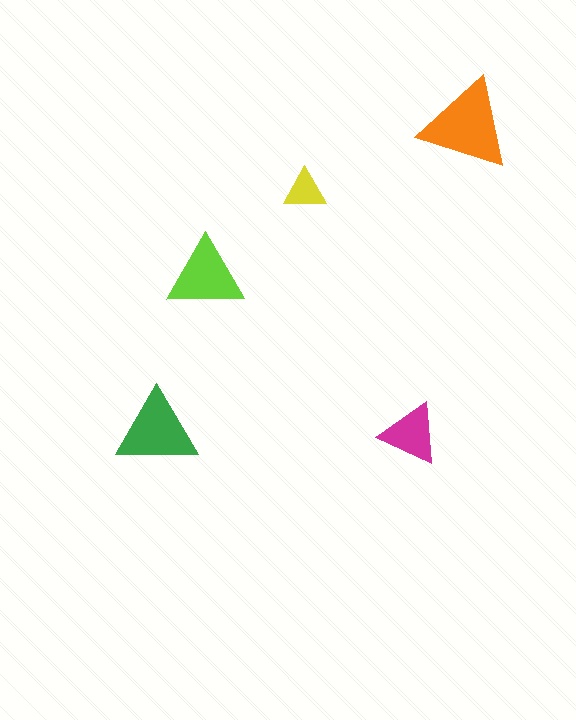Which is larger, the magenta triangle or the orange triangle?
The orange one.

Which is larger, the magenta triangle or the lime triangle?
The lime one.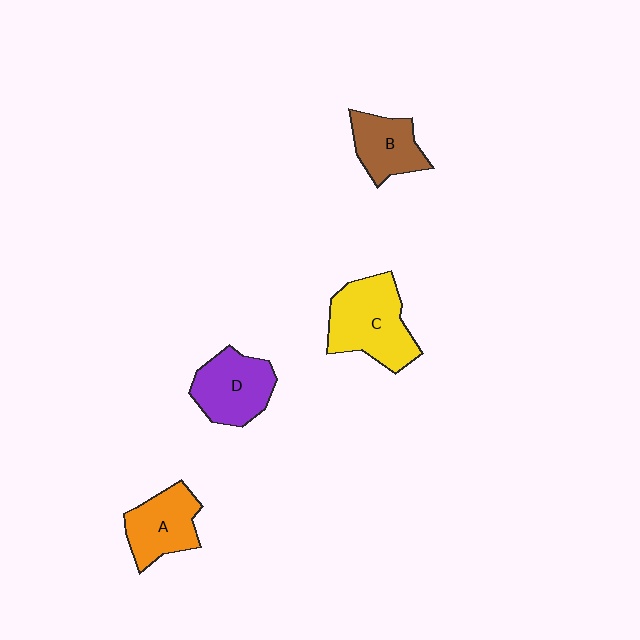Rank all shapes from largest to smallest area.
From largest to smallest: C (yellow), D (purple), A (orange), B (brown).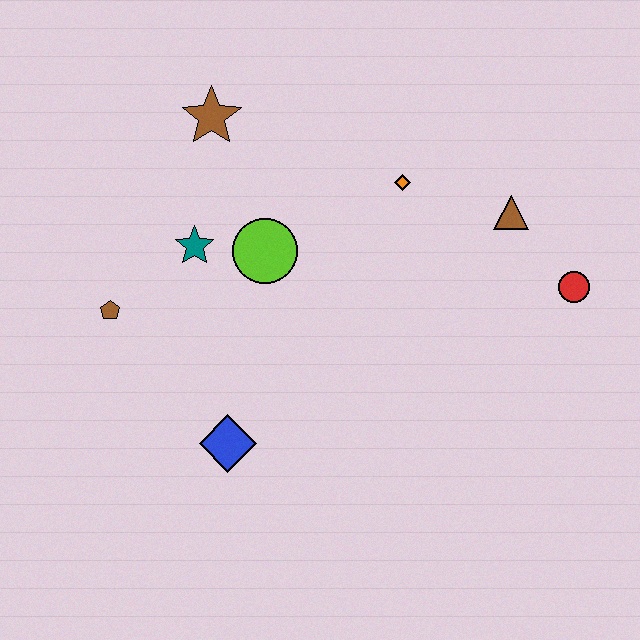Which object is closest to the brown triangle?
The red circle is closest to the brown triangle.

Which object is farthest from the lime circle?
The red circle is farthest from the lime circle.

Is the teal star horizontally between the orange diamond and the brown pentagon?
Yes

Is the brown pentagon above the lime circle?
No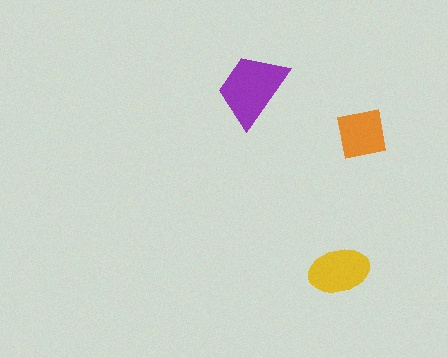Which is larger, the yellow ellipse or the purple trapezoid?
The purple trapezoid.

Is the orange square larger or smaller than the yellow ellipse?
Smaller.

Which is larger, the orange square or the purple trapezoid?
The purple trapezoid.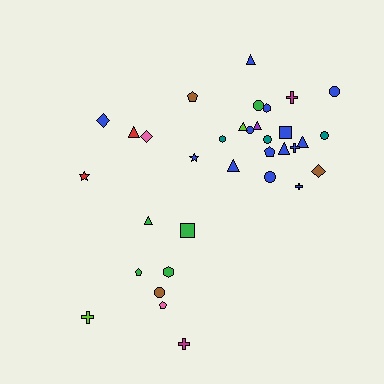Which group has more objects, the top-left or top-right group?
The top-right group.